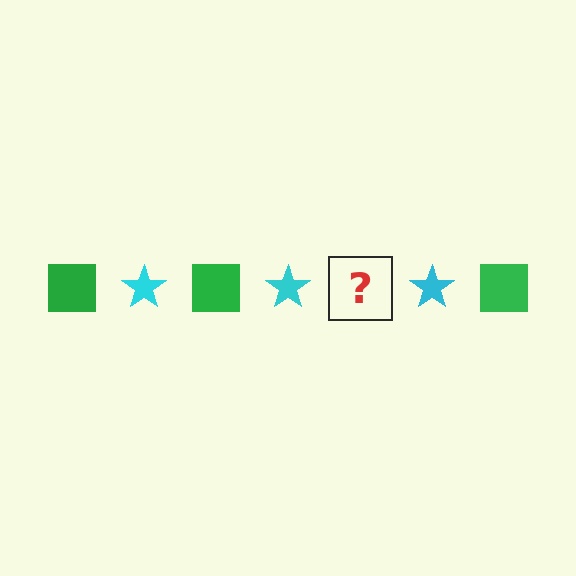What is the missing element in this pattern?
The missing element is a green square.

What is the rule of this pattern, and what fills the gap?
The rule is that the pattern alternates between green square and cyan star. The gap should be filled with a green square.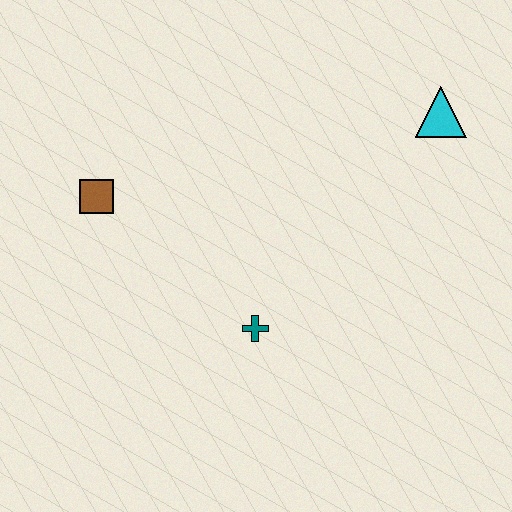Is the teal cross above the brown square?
No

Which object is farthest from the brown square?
The cyan triangle is farthest from the brown square.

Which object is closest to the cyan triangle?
The teal cross is closest to the cyan triangle.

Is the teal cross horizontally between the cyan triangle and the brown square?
Yes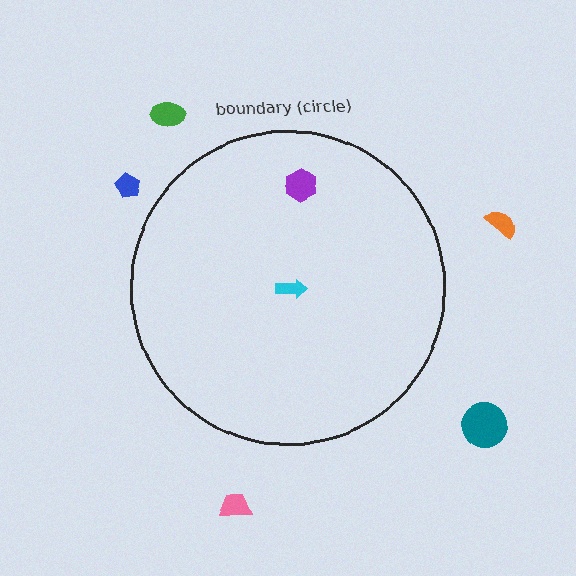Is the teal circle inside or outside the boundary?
Outside.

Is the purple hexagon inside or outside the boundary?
Inside.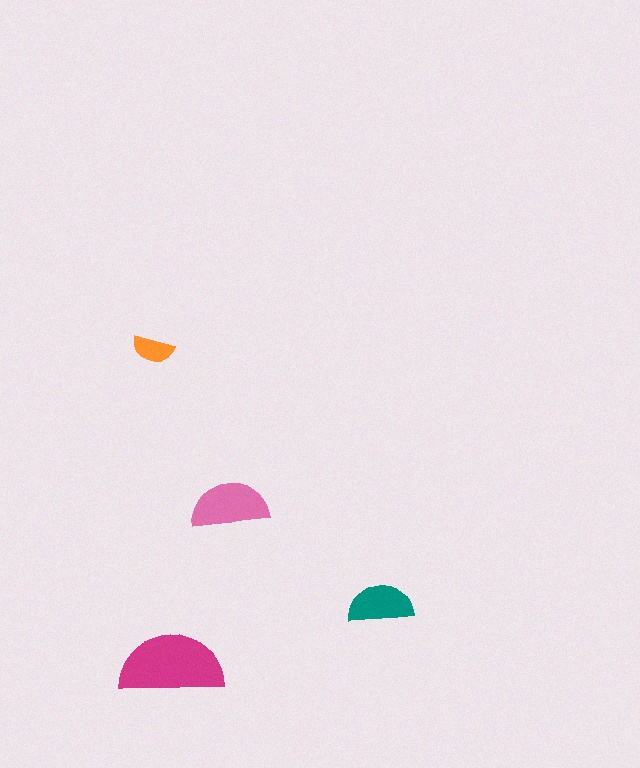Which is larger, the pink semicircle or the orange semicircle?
The pink one.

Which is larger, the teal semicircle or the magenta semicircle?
The magenta one.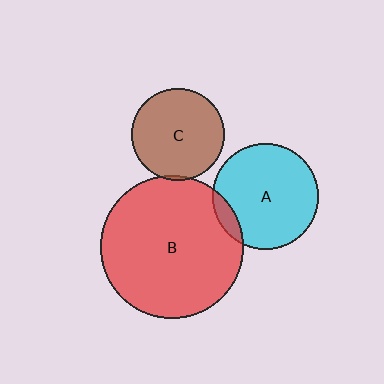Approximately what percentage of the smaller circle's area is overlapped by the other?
Approximately 10%.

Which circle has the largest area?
Circle B (red).